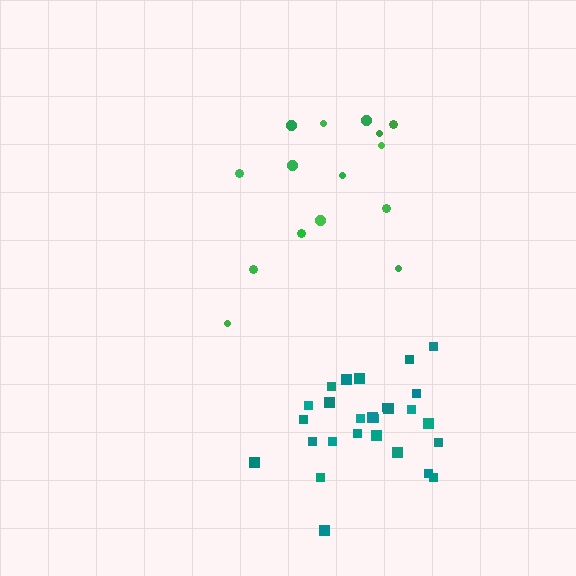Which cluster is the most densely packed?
Teal.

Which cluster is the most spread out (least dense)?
Green.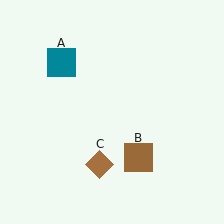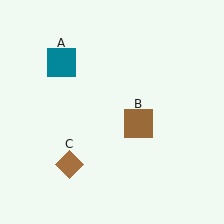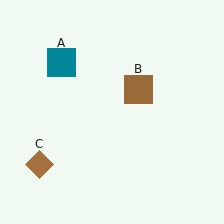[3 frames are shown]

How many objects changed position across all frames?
2 objects changed position: brown square (object B), brown diamond (object C).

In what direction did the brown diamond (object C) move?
The brown diamond (object C) moved left.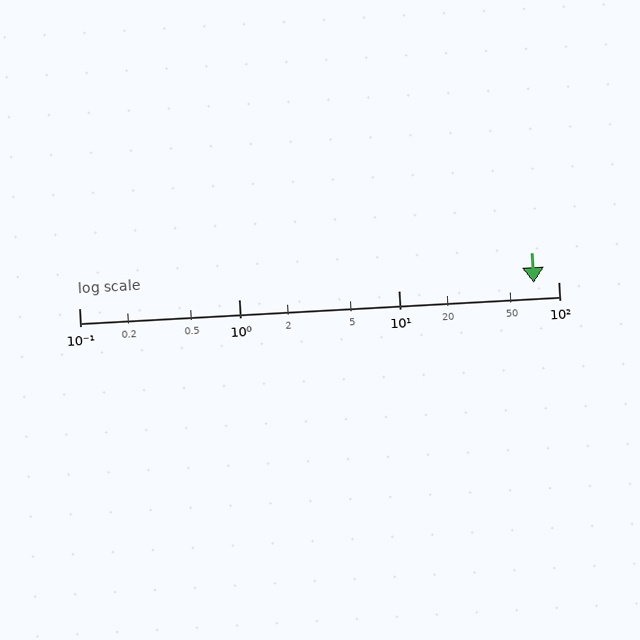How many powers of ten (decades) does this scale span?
The scale spans 3 decades, from 0.1 to 100.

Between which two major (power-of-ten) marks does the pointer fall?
The pointer is between 10 and 100.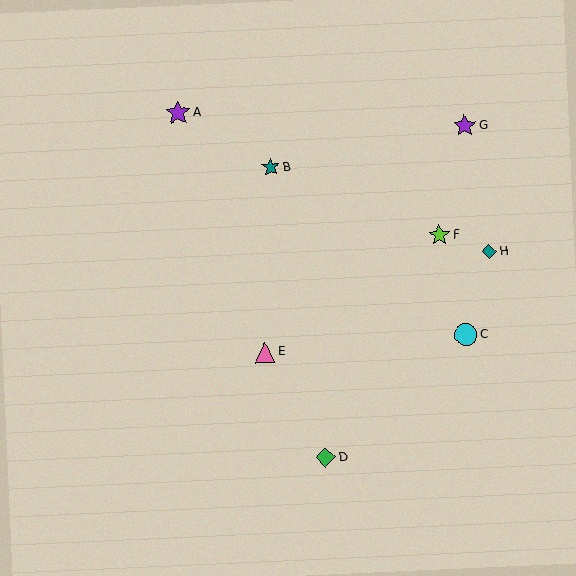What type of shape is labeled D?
Shape D is a green diamond.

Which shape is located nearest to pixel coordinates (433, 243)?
The lime star (labeled F) at (439, 235) is nearest to that location.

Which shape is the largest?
The purple star (labeled A) is the largest.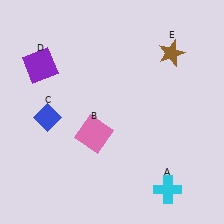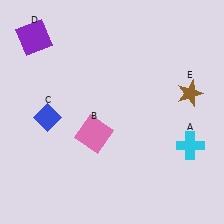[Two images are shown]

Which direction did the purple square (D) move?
The purple square (D) moved up.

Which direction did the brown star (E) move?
The brown star (E) moved down.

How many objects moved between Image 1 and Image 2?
3 objects moved between the two images.